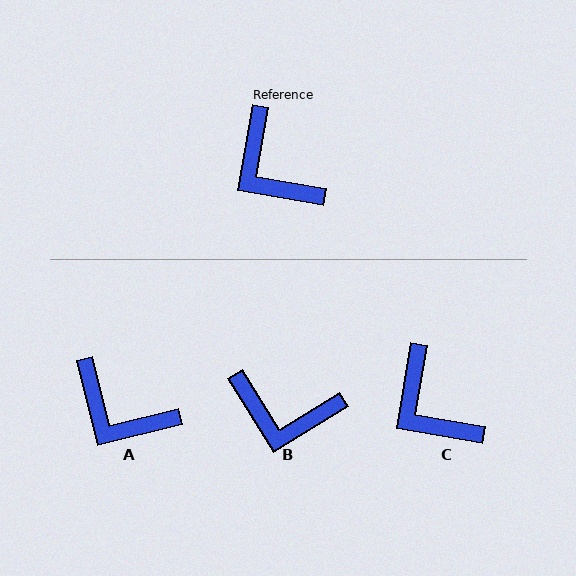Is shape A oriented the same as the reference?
No, it is off by about 24 degrees.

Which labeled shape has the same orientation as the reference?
C.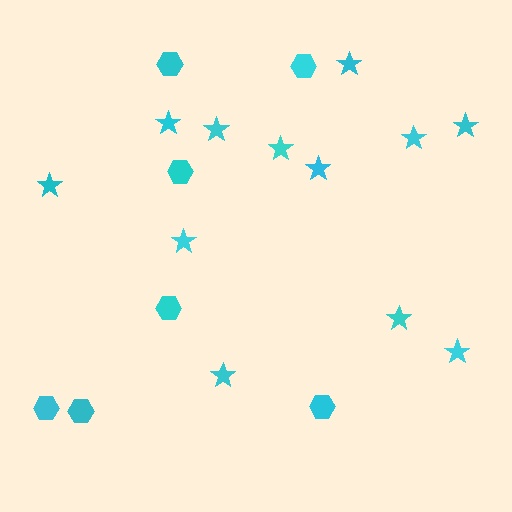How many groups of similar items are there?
There are 2 groups: one group of stars (12) and one group of hexagons (7).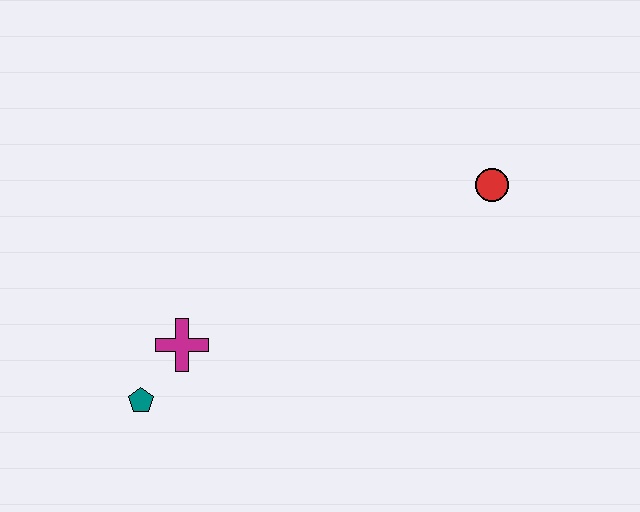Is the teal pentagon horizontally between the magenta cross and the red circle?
No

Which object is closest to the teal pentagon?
The magenta cross is closest to the teal pentagon.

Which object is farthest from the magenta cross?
The red circle is farthest from the magenta cross.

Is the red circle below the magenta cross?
No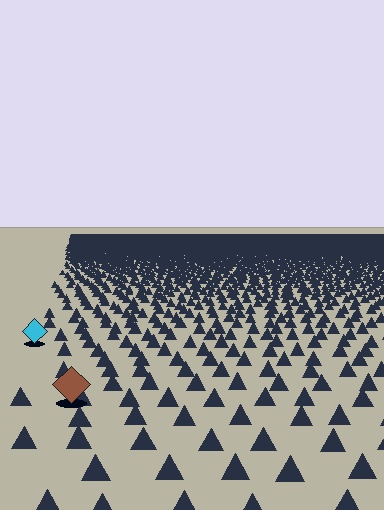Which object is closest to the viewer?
The brown diamond is closest. The texture marks near it are larger and more spread out.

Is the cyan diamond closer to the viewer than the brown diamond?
No. The brown diamond is closer — you can tell from the texture gradient: the ground texture is coarser near it.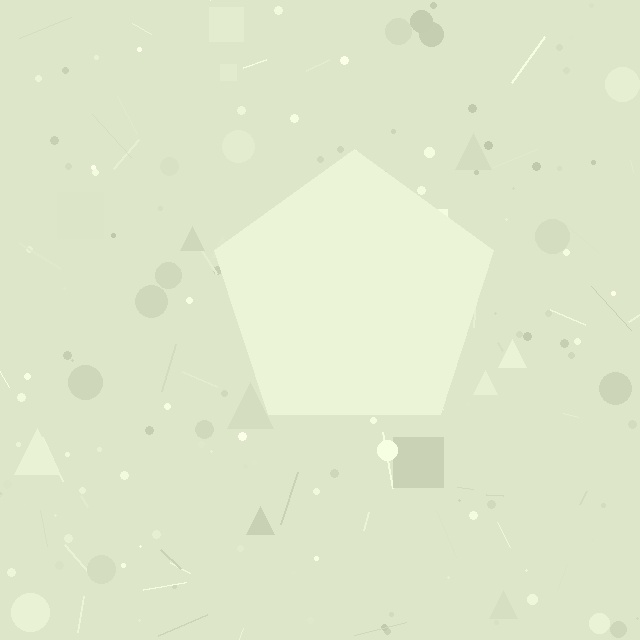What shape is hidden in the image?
A pentagon is hidden in the image.